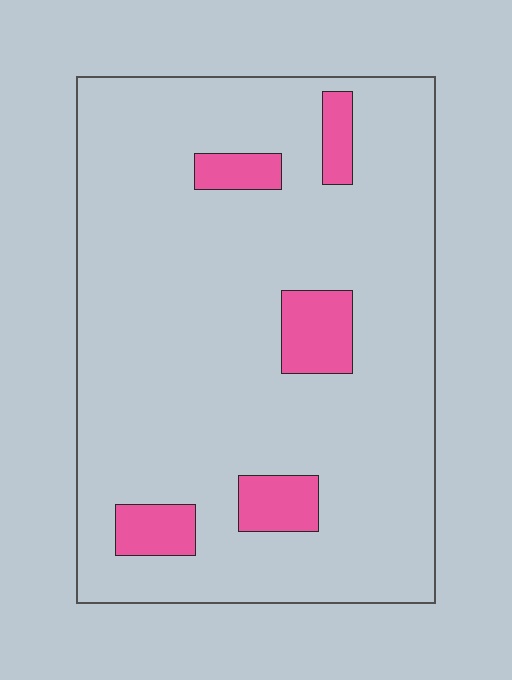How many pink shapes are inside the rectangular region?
5.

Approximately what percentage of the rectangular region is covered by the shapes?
Approximately 10%.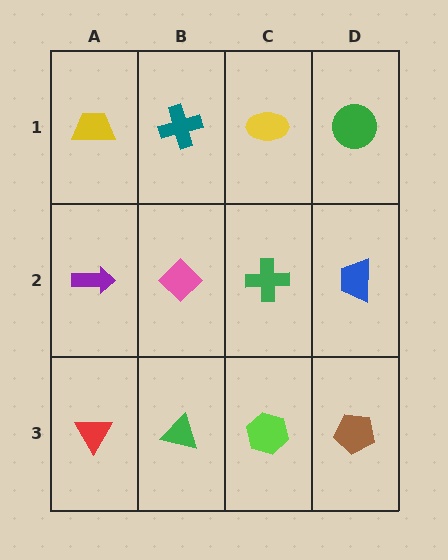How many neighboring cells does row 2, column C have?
4.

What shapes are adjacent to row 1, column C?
A green cross (row 2, column C), a teal cross (row 1, column B), a green circle (row 1, column D).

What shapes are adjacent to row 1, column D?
A blue trapezoid (row 2, column D), a yellow ellipse (row 1, column C).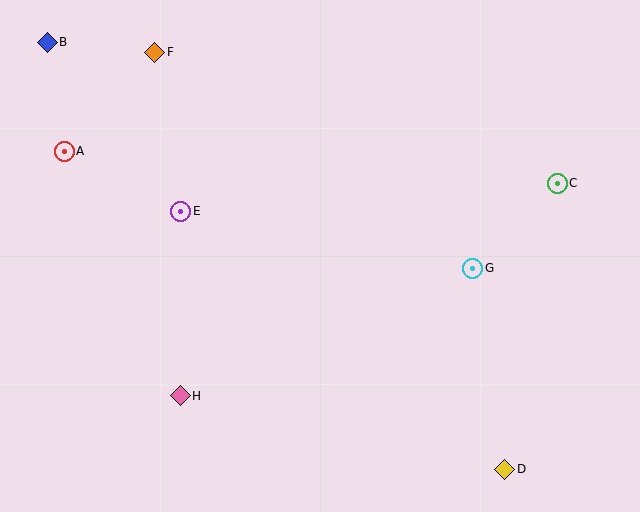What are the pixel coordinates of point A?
Point A is at (64, 151).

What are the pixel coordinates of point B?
Point B is at (47, 42).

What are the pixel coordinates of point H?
Point H is at (180, 396).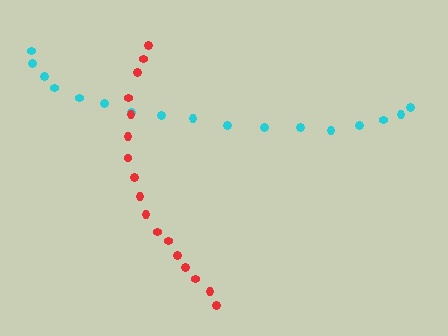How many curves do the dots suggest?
There are 2 distinct paths.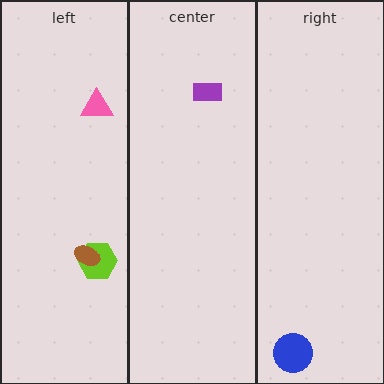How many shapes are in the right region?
1.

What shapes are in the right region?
The blue circle.